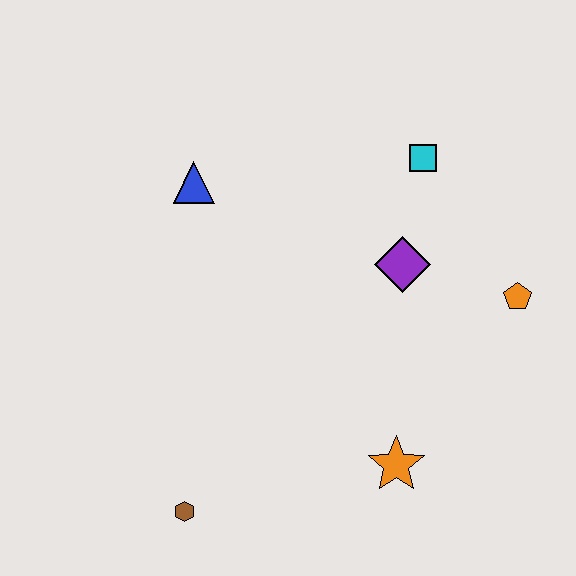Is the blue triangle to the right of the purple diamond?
No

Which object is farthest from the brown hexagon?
The cyan square is farthest from the brown hexagon.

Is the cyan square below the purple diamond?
No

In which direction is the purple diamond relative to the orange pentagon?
The purple diamond is to the left of the orange pentagon.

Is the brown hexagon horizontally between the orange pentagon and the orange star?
No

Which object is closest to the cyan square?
The purple diamond is closest to the cyan square.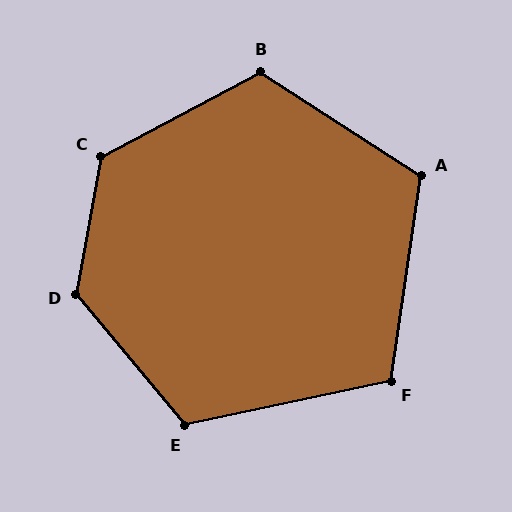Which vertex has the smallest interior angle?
F, at approximately 111 degrees.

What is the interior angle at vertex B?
Approximately 119 degrees (obtuse).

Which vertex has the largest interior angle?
D, at approximately 130 degrees.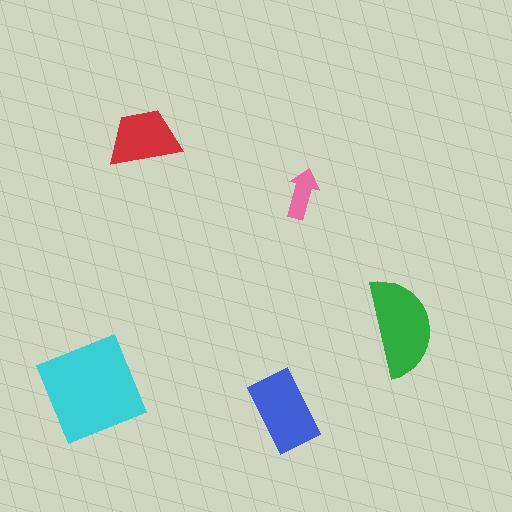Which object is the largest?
The cyan diamond.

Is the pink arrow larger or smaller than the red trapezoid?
Smaller.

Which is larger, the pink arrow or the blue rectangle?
The blue rectangle.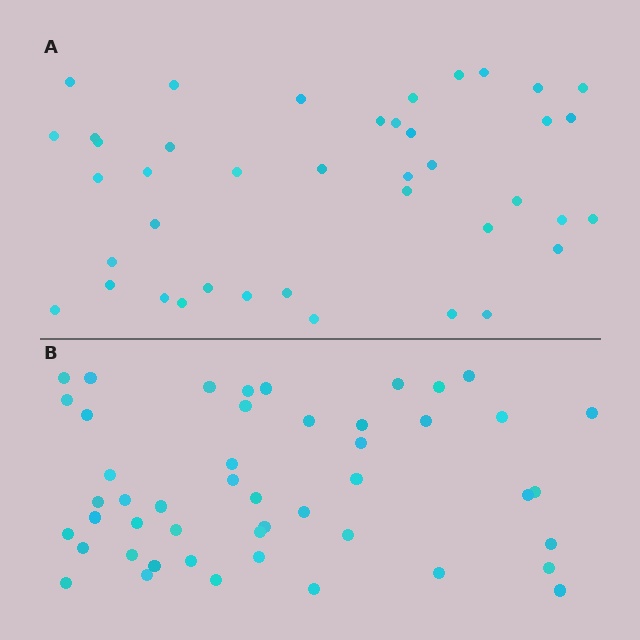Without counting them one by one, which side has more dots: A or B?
Region B (the bottom region) has more dots.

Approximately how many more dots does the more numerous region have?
Region B has roughly 8 or so more dots than region A.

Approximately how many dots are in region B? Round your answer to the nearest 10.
About 50 dots. (The exact count is 48, which rounds to 50.)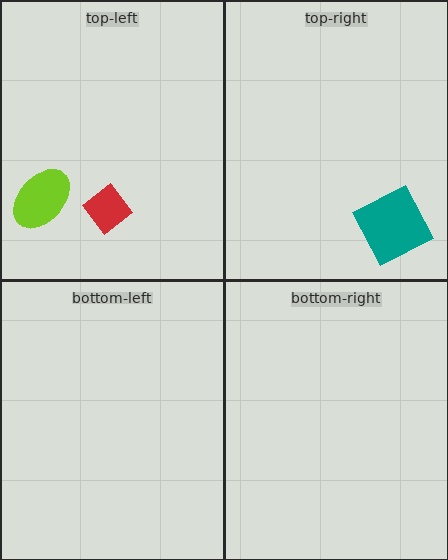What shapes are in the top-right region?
The teal square.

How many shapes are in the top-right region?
1.